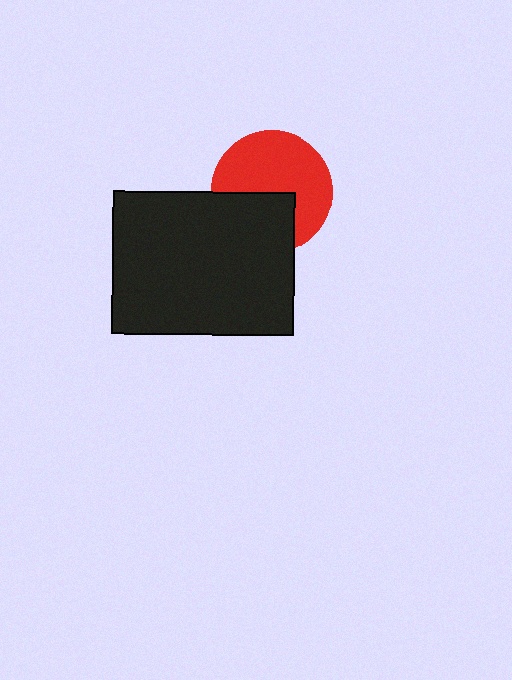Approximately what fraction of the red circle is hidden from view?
Roughly 37% of the red circle is hidden behind the black rectangle.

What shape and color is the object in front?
The object in front is a black rectangle.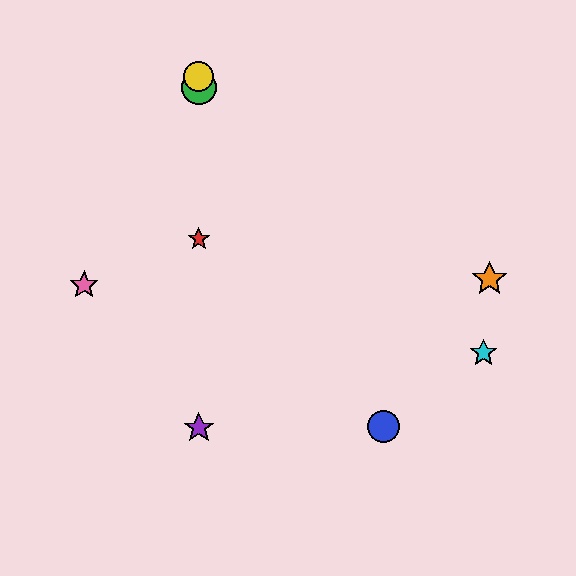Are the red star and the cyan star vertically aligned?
No, the red star is at x≈199 and the cyan star is at x≈484.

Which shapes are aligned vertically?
The red star, the green circle, the yellow circle, the purple star are aligned vertically.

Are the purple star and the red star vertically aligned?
Yes, both are at x≈199.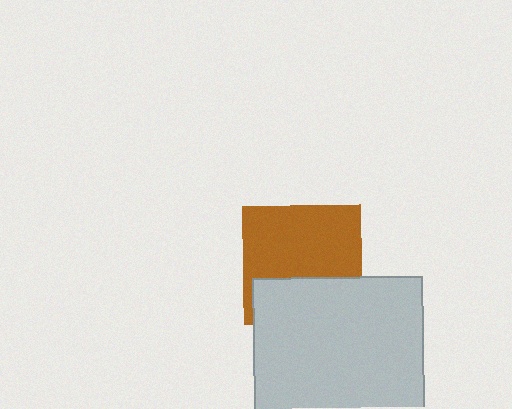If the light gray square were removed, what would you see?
You would see the complete brown square.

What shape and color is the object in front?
The object in front is a light gray square.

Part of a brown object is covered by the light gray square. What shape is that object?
It is a square.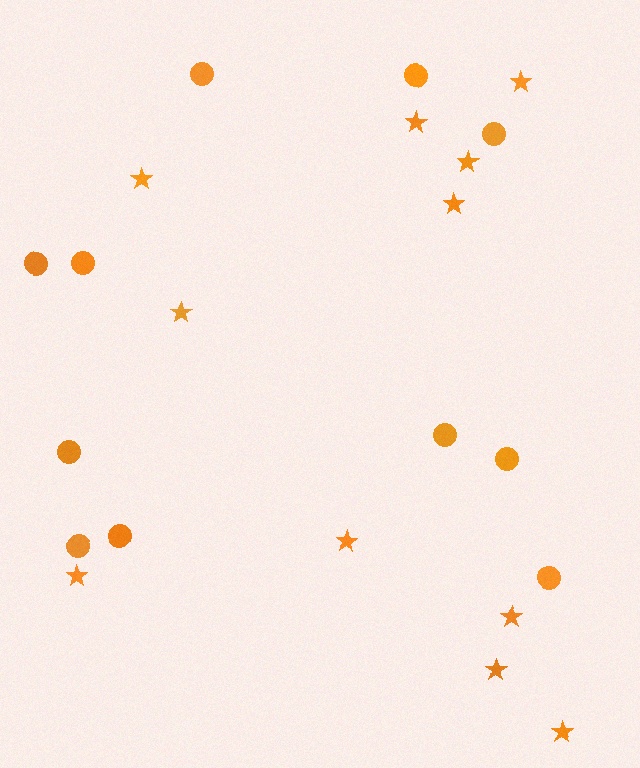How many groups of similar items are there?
There are 2 groups: one group of circles (11) and one group of stars (11).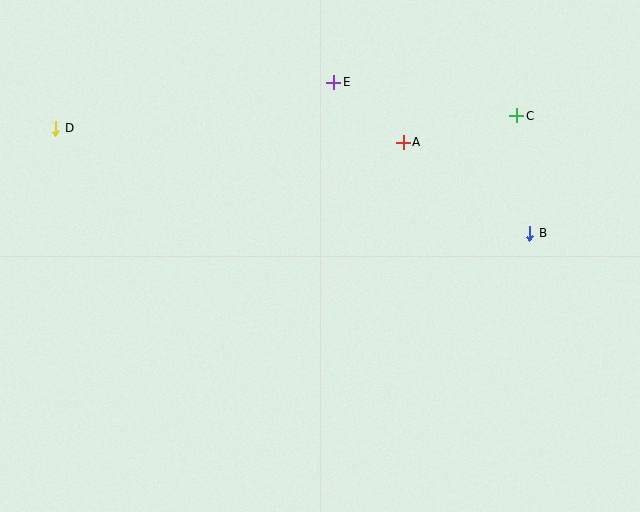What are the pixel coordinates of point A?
Point A is at (403, 142).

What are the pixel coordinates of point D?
Point D is at (56, 128).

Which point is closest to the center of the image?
Point A at (403, 142) is closest to the center.